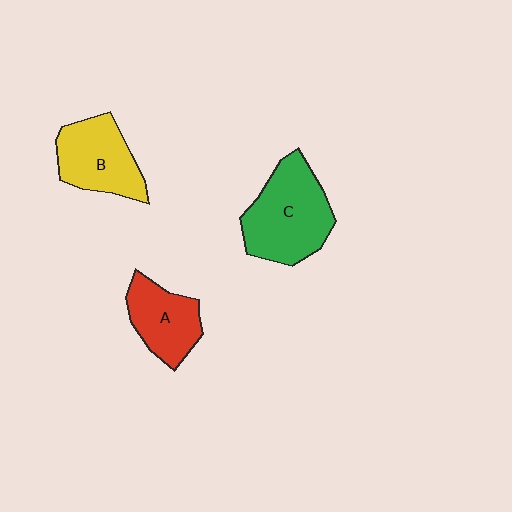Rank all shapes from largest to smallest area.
From largest to smallest: C (green), B (yellow), A (red).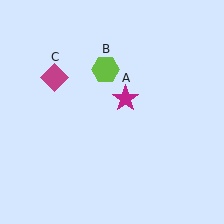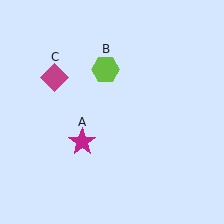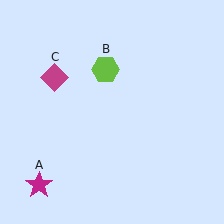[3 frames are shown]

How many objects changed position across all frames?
1 object changed position: magenta star (object A).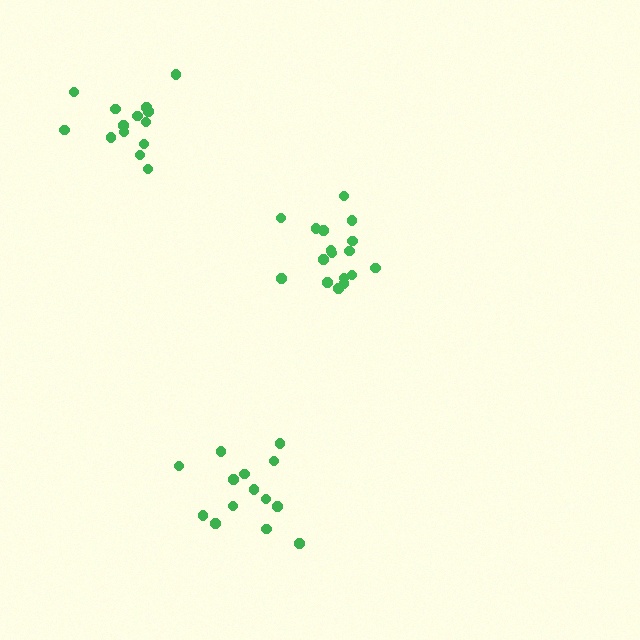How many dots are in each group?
Group 1: 17 dots, Group 2: 14 dots, Group 3: 14 dots (45 total).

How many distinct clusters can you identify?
There are 3 distinct clusters.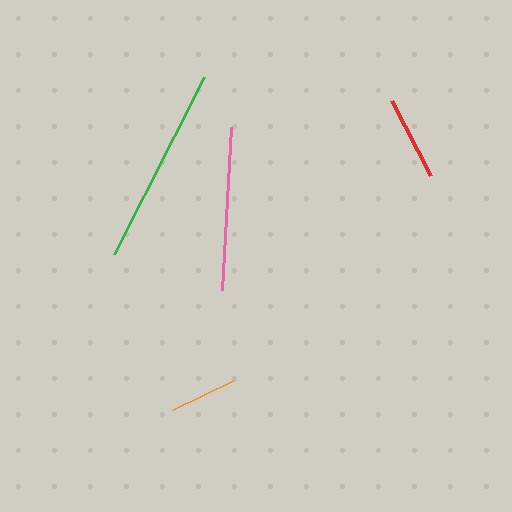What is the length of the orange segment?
The orange segment is approximately 67 pixels long.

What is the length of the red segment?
The red segment is approximately 85 pixels long.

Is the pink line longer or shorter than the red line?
The pink line is longer than the red line.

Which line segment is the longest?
The green line is the longest at approximately 198 pixels.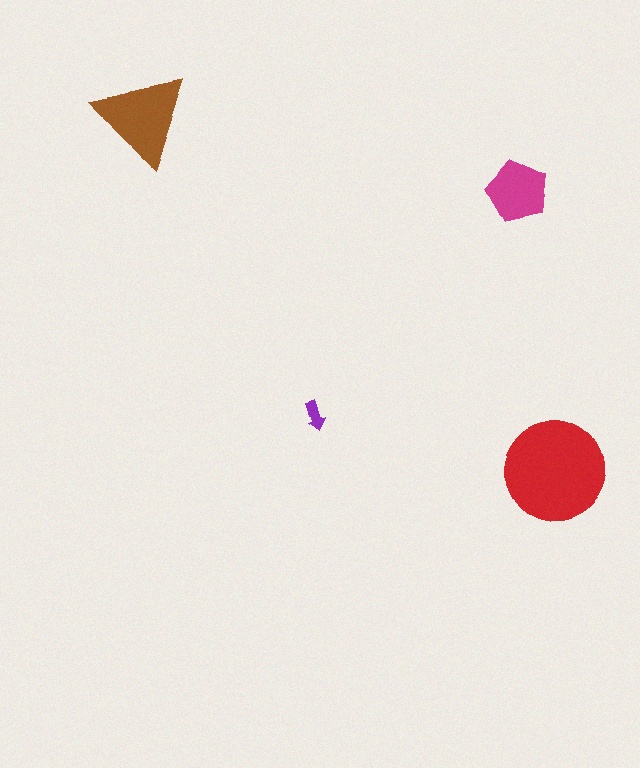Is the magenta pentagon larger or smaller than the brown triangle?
Smaller.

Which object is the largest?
The red circle.